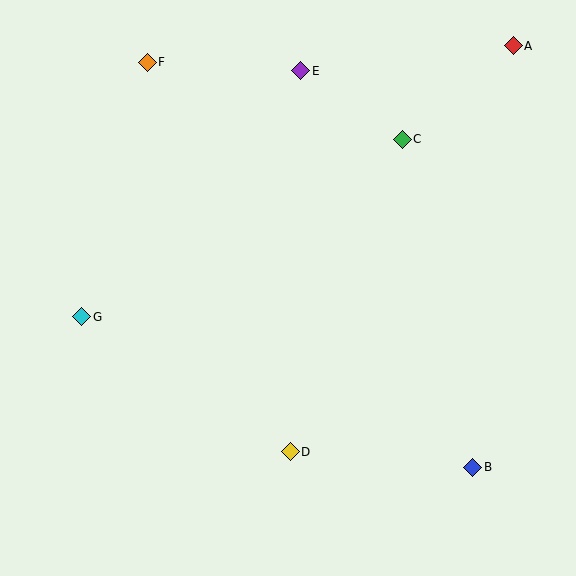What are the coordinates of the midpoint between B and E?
The midpoint between B and E is at (387, 269).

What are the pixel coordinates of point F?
Point F is at (147, 62).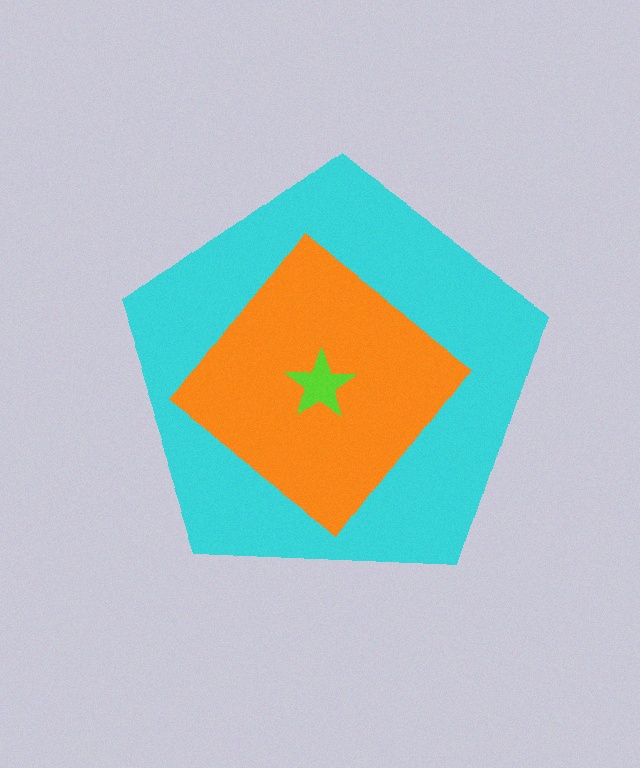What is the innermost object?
The lime star.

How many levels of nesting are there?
3.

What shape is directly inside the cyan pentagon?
The orange diamond.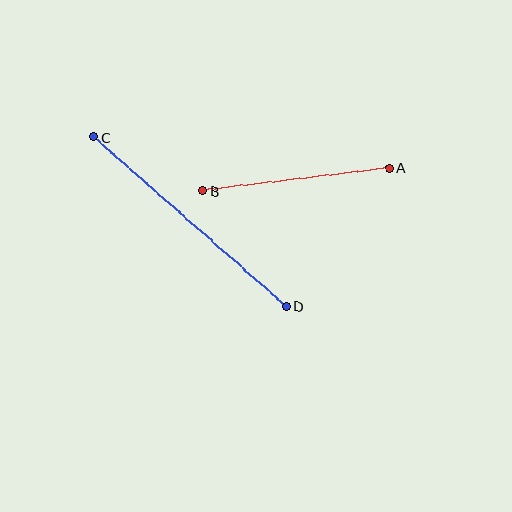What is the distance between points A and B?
The distance is approximately 188 pixels.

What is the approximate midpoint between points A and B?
The midpoint is at approximately (296, 179) pixels.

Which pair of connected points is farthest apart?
Points C and D are farthest apart.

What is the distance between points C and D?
The distance is approximately 256 pixels.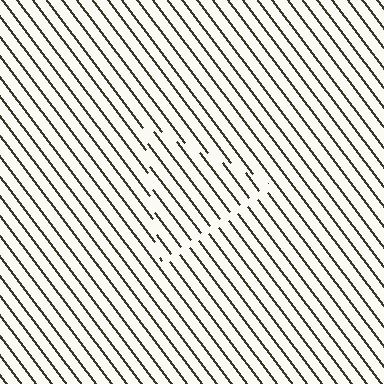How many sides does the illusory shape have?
3 sides — the line-ends trace a triangle.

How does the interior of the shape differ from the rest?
The interior of the shape contains the same grating, shifted by half a period — the contour is defined by the phase discontinuity where line-ends from the inner and outer gratings abut.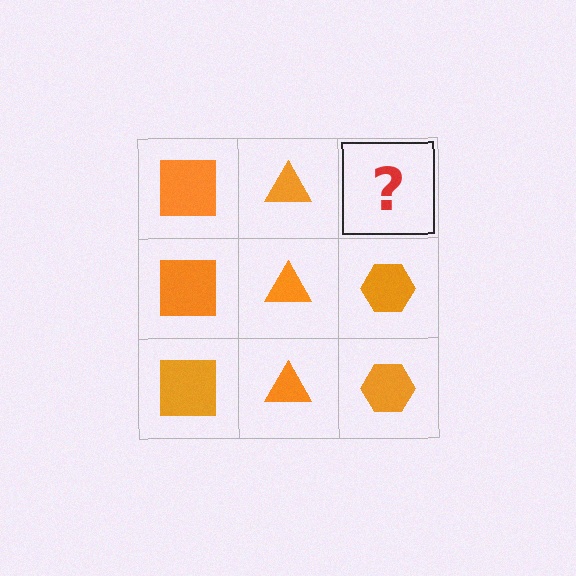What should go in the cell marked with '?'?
The missing cell should contain an orange hexagon.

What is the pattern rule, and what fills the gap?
The rule is that each column has a consistent shape. The gap should be filled with an orange hexagon.